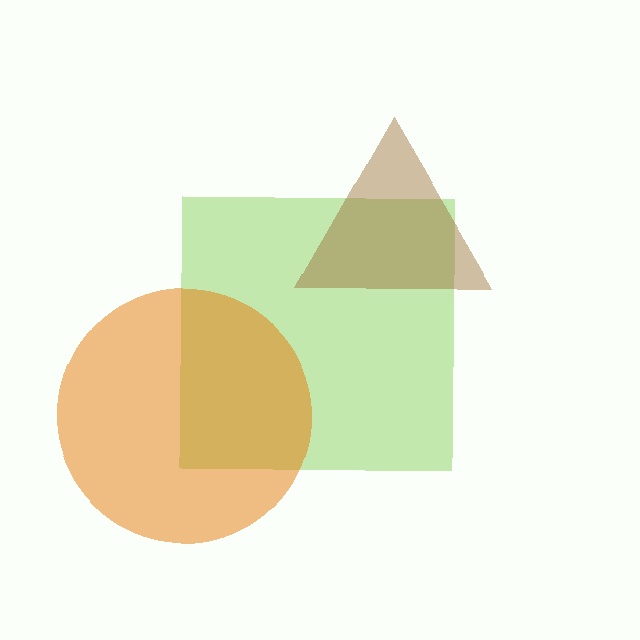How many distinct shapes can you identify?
There are 3 distinct shapes: a lime square, a brown triangle, an orange circle.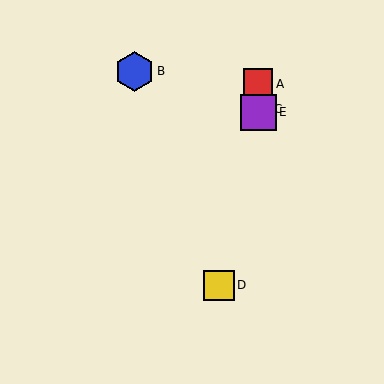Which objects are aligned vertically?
Objects A, C, E are aligned vertically.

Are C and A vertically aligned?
Yes, both are at x≈258.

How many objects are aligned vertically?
3 objects (A, C, E) are aligned vertically.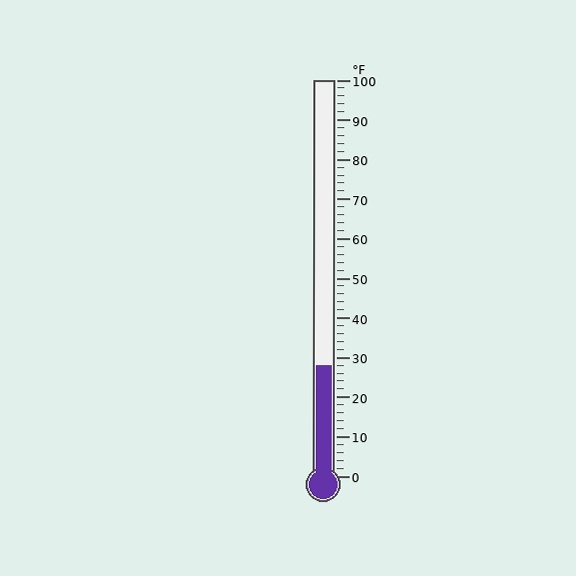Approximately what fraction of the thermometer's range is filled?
The thermometer is filled to approximately 30% of its range.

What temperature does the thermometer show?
The thermometer shows approximately 28°F.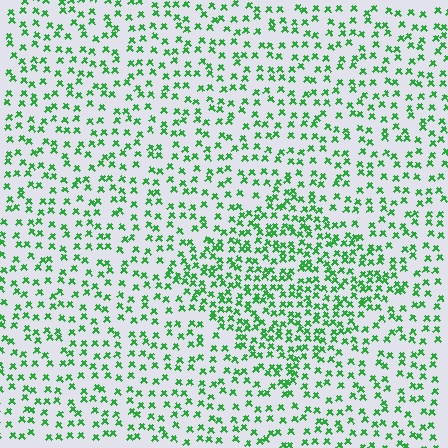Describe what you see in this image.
The image contains small green elements arranged at two different densities. A diamond-shaped region is visible where the elements are more densely packed than the surrounding area.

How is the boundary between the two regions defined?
The boundary is defined by a change in element density (approximately 1.8x ratio). All elements are the same color, size, and shape.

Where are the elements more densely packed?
The elements are more densely packed inside the diamond boundary.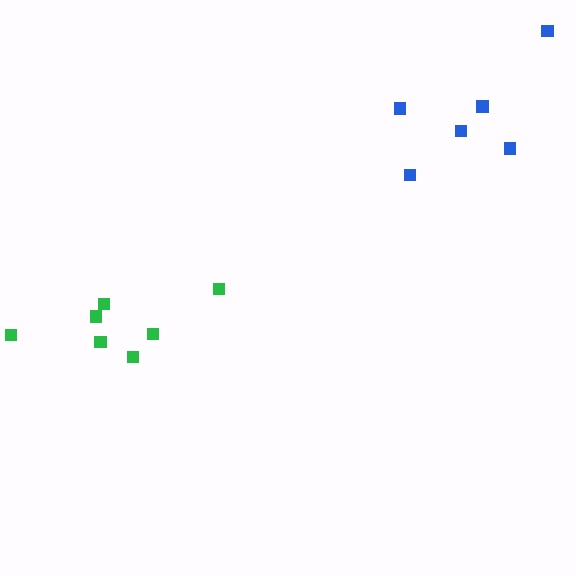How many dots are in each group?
Group 1: 7 dots, Group 2: 6 dots (13 total).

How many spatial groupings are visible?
There are 2 spatial groupings.